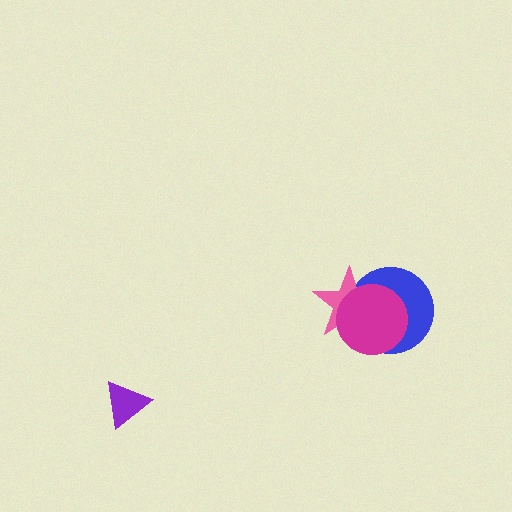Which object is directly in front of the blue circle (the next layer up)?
The pink star is directly in front of the blue circle.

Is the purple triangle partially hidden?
No, no other shape covers it.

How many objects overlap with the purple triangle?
0 objects overlap with the purple triangle.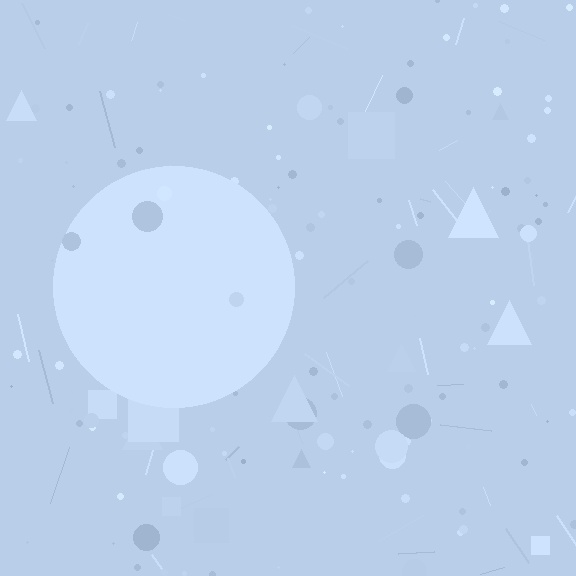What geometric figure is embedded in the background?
A circle is embedded in the background.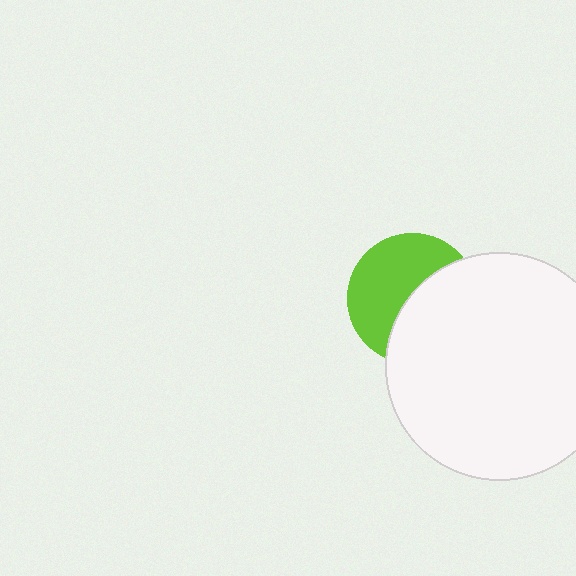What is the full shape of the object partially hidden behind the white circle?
The partially hidden object is a lime circle.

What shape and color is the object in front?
The object in front is a white circle.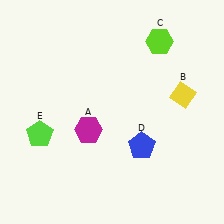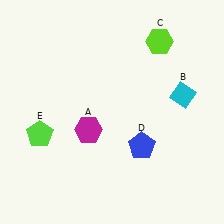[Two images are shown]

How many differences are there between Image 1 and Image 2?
There is 1 difference between the two images.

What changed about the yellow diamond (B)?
In Image 1, B is yellow. In Image 2, it changed to cyan.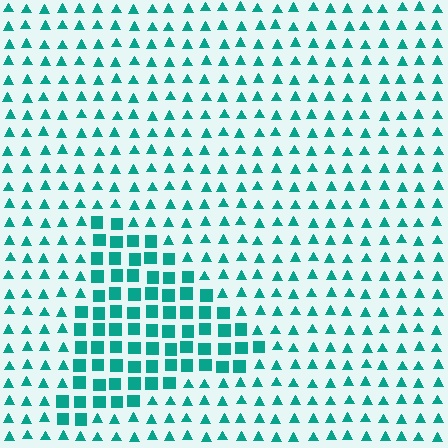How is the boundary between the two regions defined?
The boundary is defined by a change in element shape: squares inside vs. triangles outside. All elements share the same color and spacing.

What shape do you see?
I see a triangle.